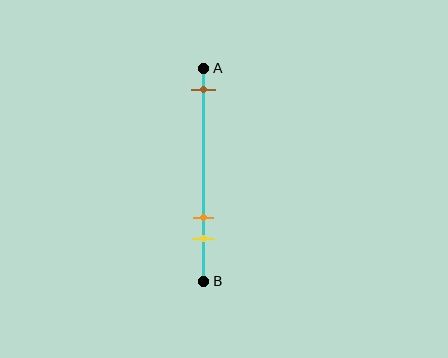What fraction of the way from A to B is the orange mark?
The orange mark is approximately 70% (0.7) of the way from A to B.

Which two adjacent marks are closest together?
The orange and yellow marks are the closest adjacent pair.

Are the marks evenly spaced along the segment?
No, the marks are not evenly spaced.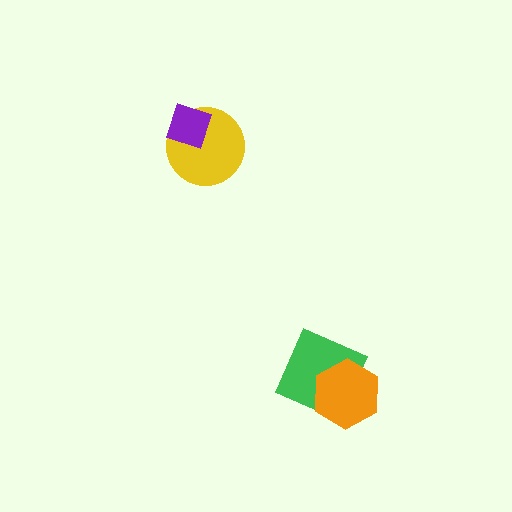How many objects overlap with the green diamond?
1 object overlaps with the green diamond.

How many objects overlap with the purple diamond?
1 object overlaps with the purple diamond.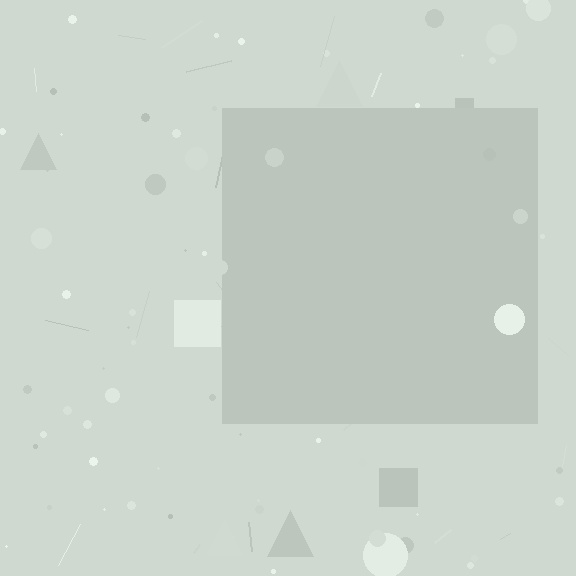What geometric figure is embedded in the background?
A square is embedded in the background.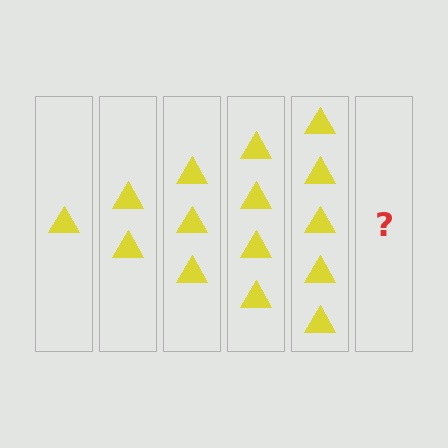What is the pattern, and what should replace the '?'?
The pattern is that each step adds one more triangle. The '?' should be 6 triangles.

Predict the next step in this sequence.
The next step is 6 triangles.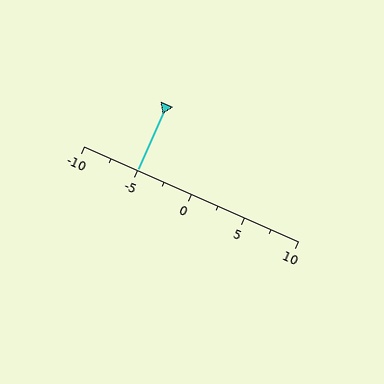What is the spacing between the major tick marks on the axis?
The major ticks are spaced 5 apart.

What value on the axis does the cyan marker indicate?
The marker indicates approximately -5.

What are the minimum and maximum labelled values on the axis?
The axis runs from -10 to 10.